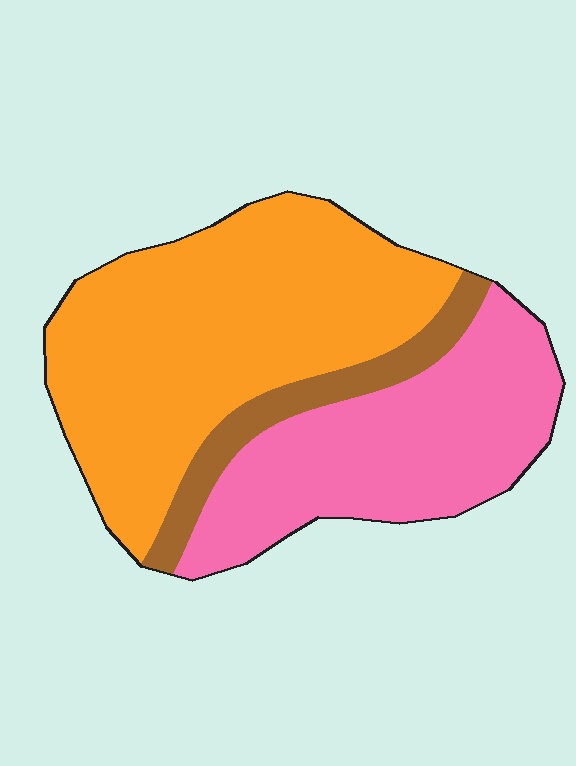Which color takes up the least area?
Brown, at roughly 10%.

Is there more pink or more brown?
Pink.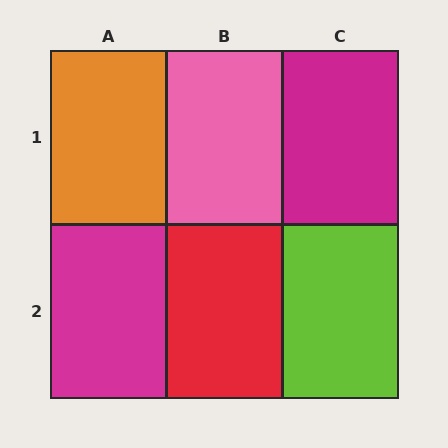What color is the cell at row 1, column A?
Orange.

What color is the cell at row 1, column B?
Pink.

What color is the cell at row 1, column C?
Magenta.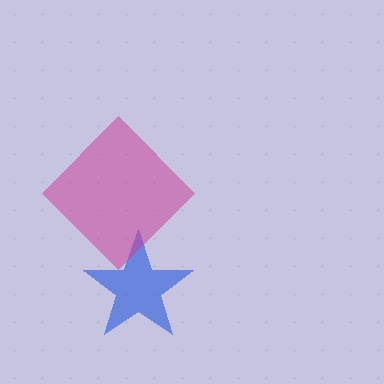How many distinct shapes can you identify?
There are 2 distinct shapes: a blue star, a magenta diamond.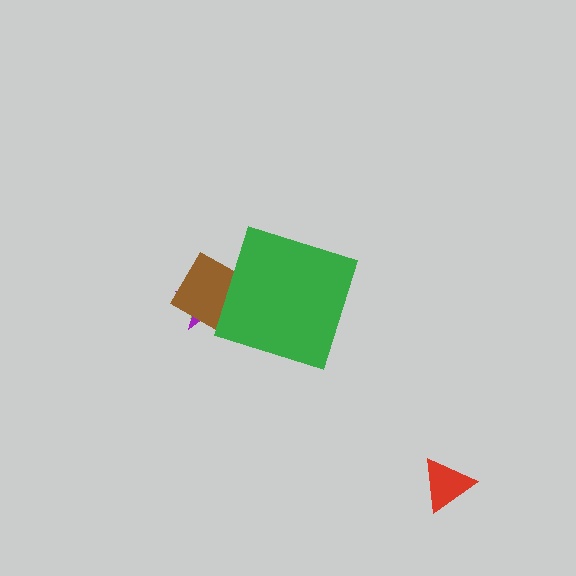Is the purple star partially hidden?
Yes, the purple star is partially hidden behind the green diamond.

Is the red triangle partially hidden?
No, the red triangle is fully visible.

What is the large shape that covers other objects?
A green diamond.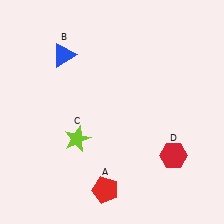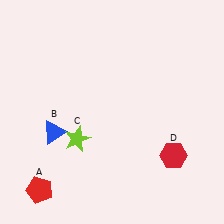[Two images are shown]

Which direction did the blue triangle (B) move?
The blue triangle (B) moved down.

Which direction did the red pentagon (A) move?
The red pentagon (A) moved left.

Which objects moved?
The objects that moved are: the red pentagon (A), the blue triangle (B).